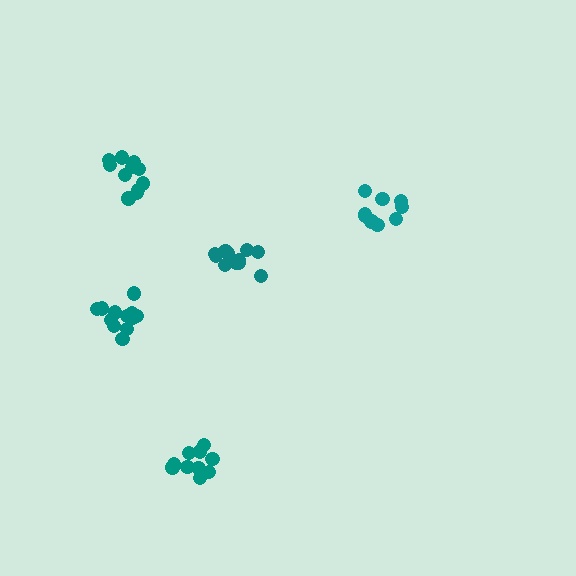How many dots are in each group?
Group 1: 9 dots, Group 2: 10 dots, Group 3: 11 dots, Group 4: 11 dots, Group 5: 12 dots (53 total).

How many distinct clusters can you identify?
There are 5 distinct clusters.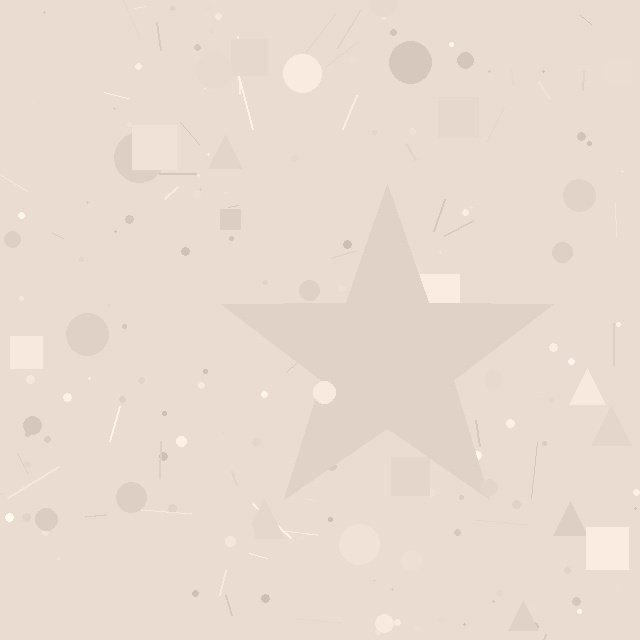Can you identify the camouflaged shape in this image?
The camouflaged shape is a star.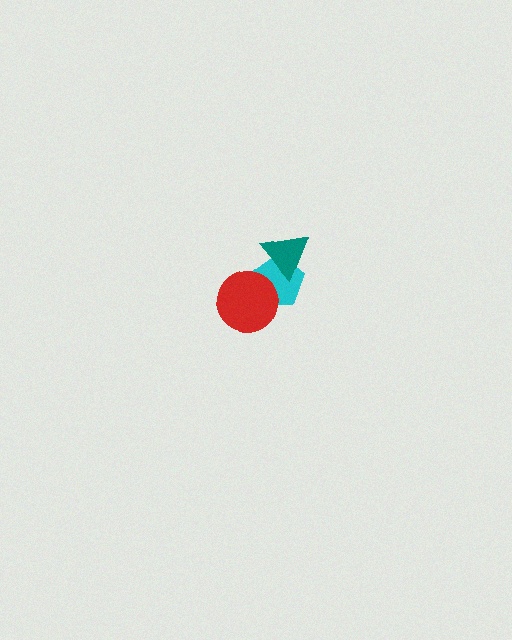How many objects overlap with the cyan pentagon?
2 objects overlap with the cyan pentagon.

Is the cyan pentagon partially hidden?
Yes, it is partially covered by another shape.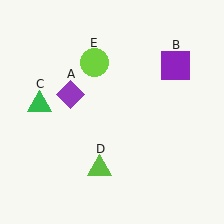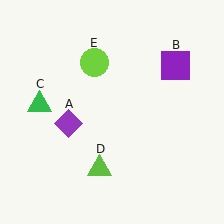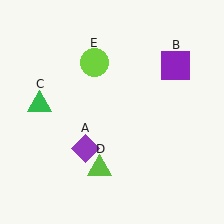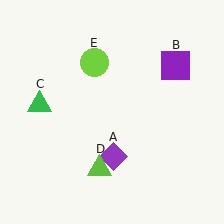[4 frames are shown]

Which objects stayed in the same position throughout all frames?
Purple square (object B) and green triangle (object C) and lime triangle (object D) and lime circle (object E) remained stationary.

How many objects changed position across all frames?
1 object changed position: purple diamond (object A).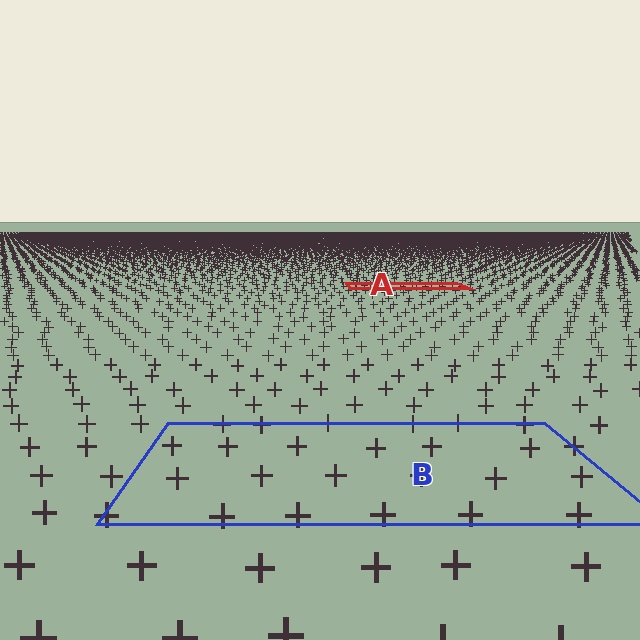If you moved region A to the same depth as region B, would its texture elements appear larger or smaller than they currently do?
They would appear larger. At a closer depth, the same texture elements are projected at a bigger on-screen size.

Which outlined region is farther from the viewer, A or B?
Region A is farther from the viewer — the texture elements inside it appear smaller and more densely packed.